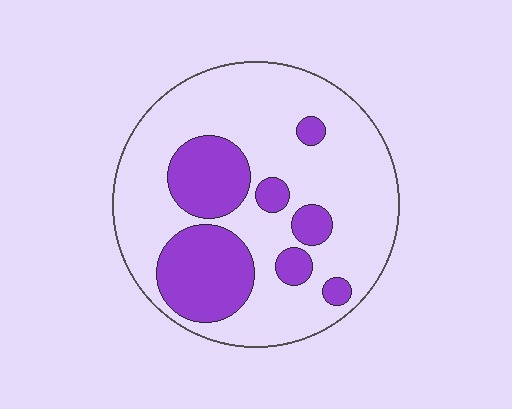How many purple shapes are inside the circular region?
7.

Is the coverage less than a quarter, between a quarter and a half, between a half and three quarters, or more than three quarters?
Between a quarter and a half.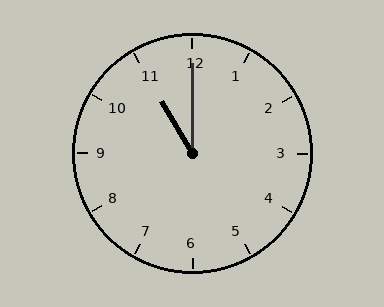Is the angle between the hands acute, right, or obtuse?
It is acute.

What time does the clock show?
11:00.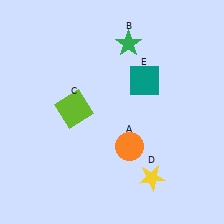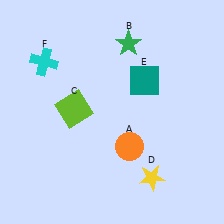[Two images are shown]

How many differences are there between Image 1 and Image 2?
There is 1 difference between the two images.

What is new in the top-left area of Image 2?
A cyan cross (F) was added in the top-left area of Image 2.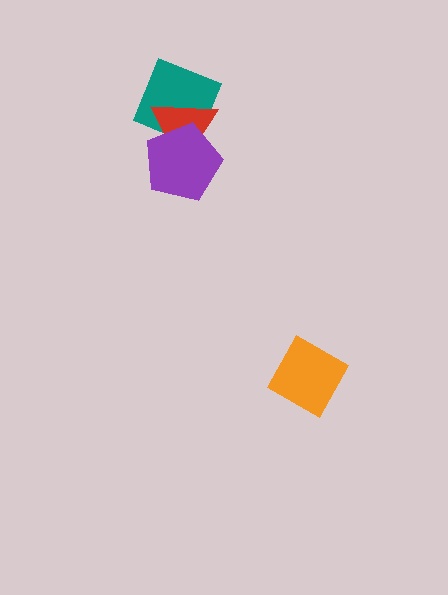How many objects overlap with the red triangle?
2 objects overlap with the red triangle.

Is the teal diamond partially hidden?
Yes, it is partially covered by another shape.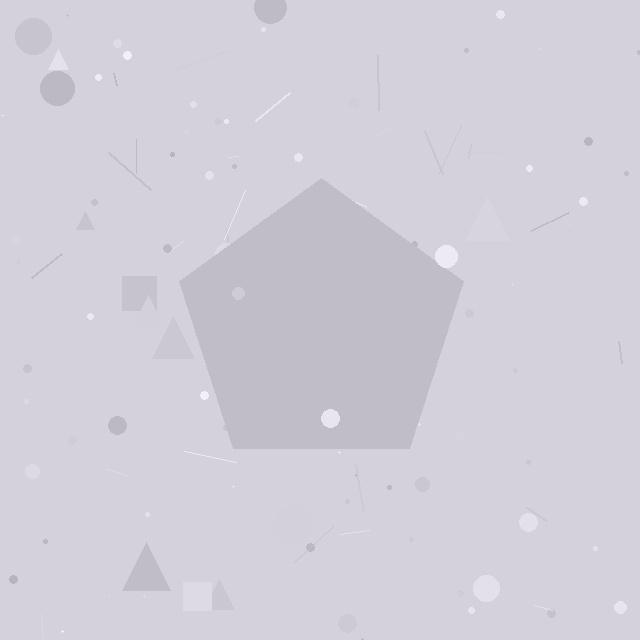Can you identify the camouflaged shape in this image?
The camouflaged shape is a pentagon.